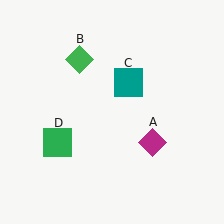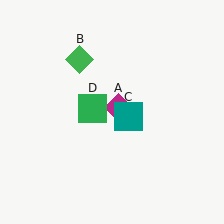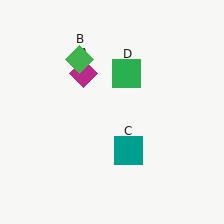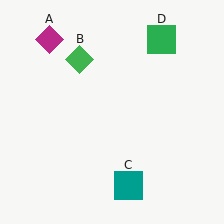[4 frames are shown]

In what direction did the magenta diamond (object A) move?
The magenta diamond (object A) moved up and to the left.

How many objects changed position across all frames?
3 objects changed position: magenta diamond (object A), teal square (object C), green square (object D).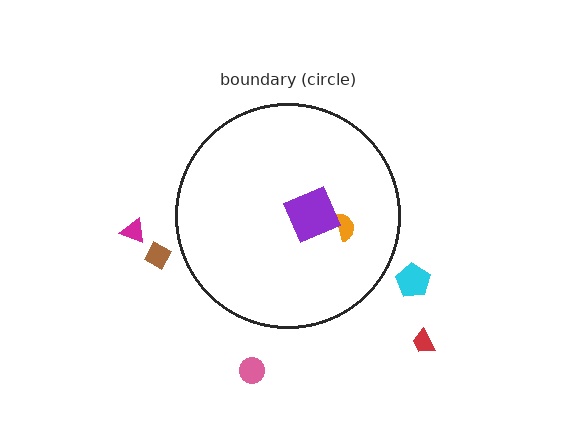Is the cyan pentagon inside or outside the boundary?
Outside.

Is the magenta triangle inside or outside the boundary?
Outside.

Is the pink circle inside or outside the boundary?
Outside.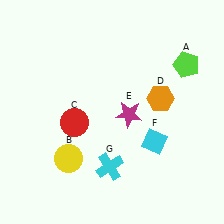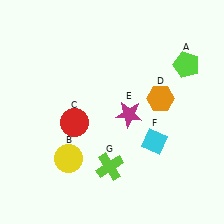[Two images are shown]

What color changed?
The cross (G) changed from cyan in Image 1 to lime in Image 2.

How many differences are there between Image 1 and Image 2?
There is 1 difference between the two images.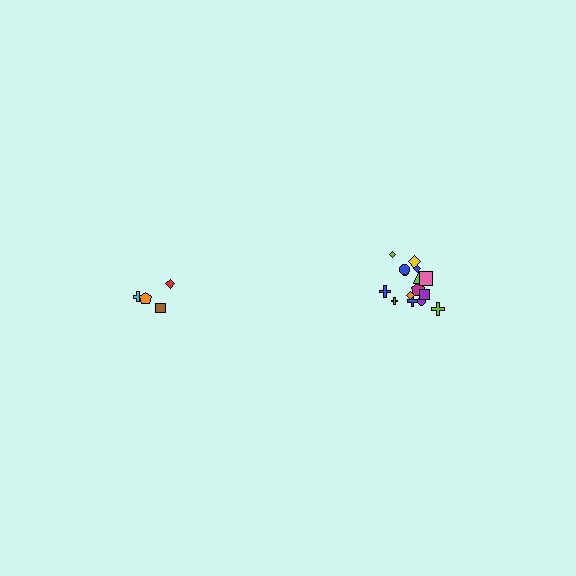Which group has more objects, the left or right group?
The right group.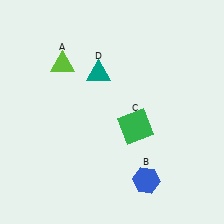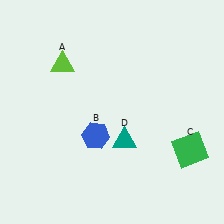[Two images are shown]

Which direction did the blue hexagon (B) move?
The blue hexagon (B) moved left.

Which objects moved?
The objects that moved are: the blue hexagon (B), the green square (C), the teal triangle (D).